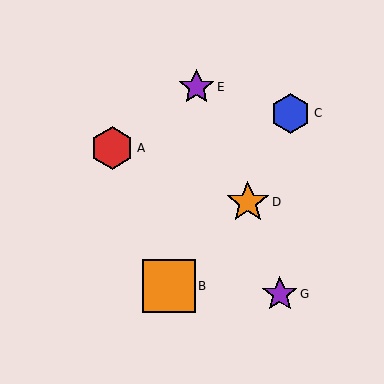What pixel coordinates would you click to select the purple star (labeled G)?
Click at (280, 294) to select the purple star G.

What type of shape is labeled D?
Shape D is an orange star.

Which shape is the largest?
The orange square (labeled B) is the largest.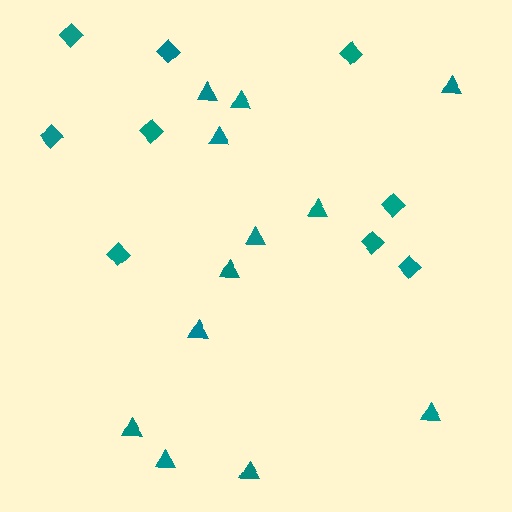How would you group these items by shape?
There are 2 groups: one group of triangles (12) and one group of diamonds (9).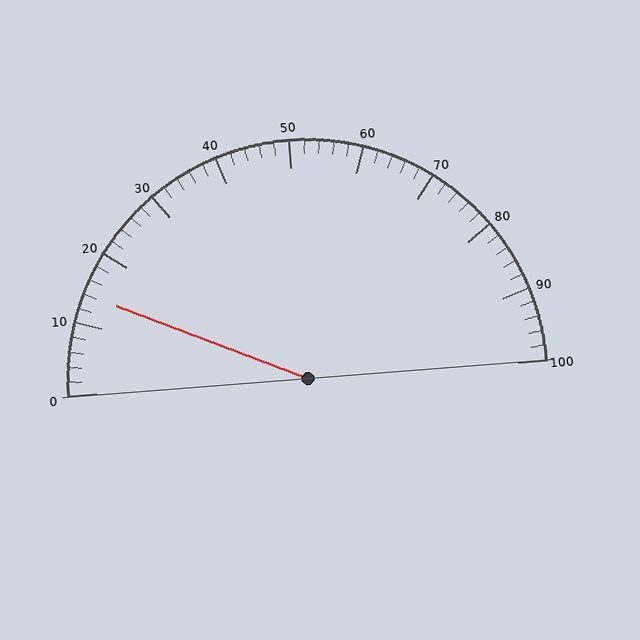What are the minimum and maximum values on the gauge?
The gauge ranges from 0 to 100.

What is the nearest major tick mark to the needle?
The nearest major tick mark is 10.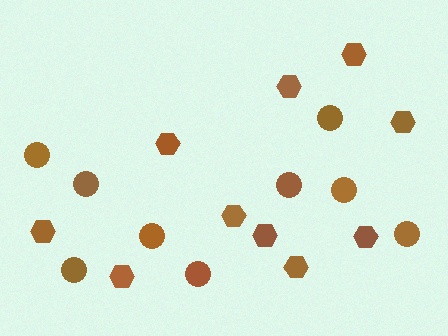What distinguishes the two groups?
There are 2 groups: one group of hexagons (10) and one group of circles (9).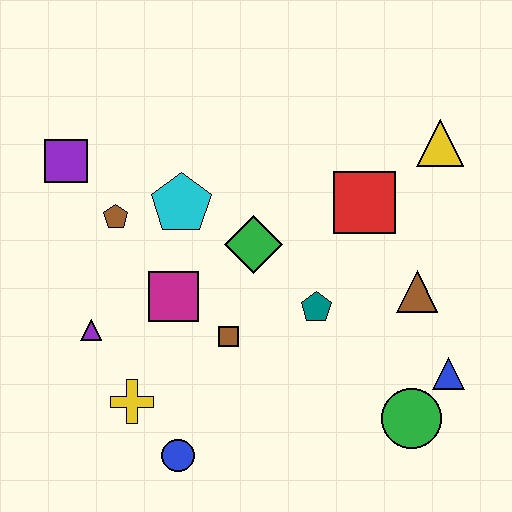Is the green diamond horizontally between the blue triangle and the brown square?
Yes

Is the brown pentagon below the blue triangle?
No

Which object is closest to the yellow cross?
The blue circle is closest to the yellow cross.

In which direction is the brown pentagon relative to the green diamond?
The brown pentagon is to the left of the green diamond.